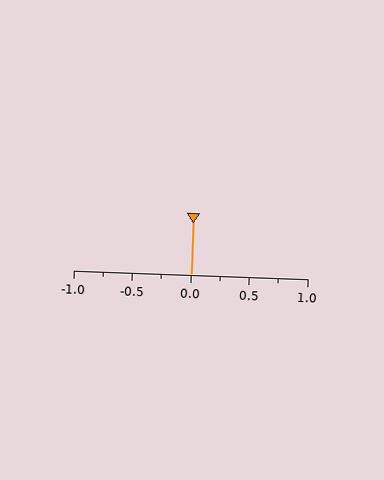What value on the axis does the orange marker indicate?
The marker indicates approximately 0.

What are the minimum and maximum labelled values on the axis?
The axis runs from -1.0 to 1.0.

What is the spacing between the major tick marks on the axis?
The major ticks are spaced 0.5 apart.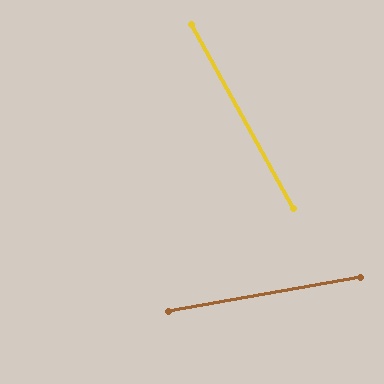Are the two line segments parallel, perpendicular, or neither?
Neither parallel nor perpendicular — they differ by about 71°.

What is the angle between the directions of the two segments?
Approximately 71 degrees.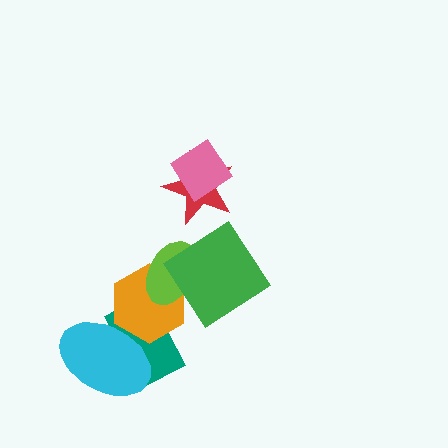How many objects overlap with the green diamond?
1 object overlaps with the green diamond.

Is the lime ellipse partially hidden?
Yes, it is partially covered by another shape.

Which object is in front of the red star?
The pink diamond is in front of the red star.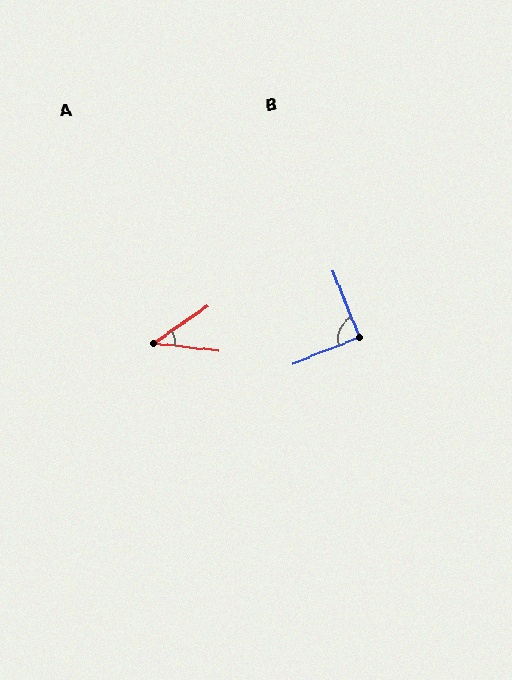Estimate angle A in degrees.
Approximately 41 degrees.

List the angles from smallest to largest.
A (41°), B (90°).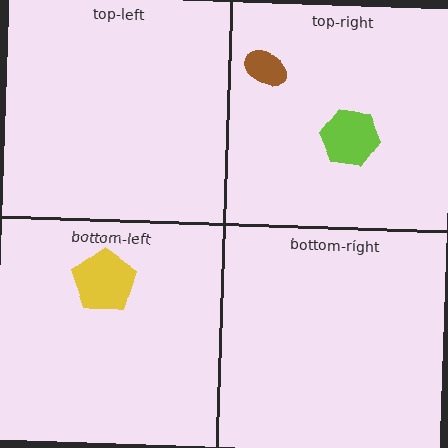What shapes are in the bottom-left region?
The yellow pentagon.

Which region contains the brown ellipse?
The top-right region.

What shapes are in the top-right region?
The brown ellipse, the lime hexagon.